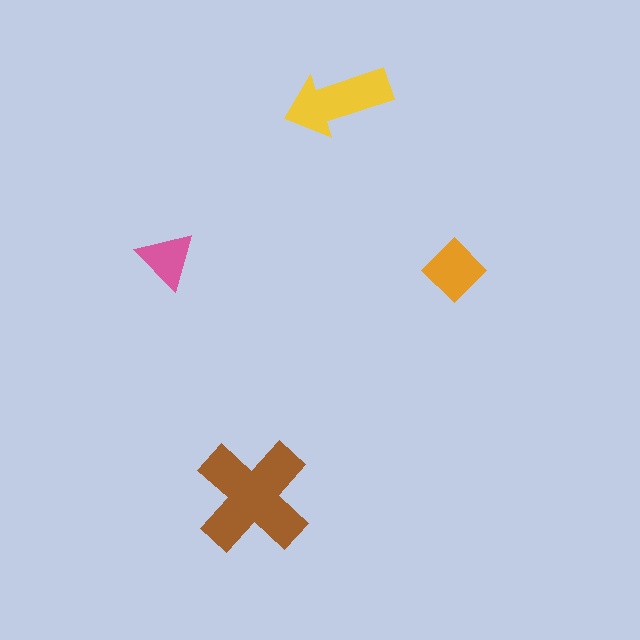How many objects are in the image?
There are 4 objects in the image.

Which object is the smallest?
The pink triangle.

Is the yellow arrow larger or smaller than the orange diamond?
Larger.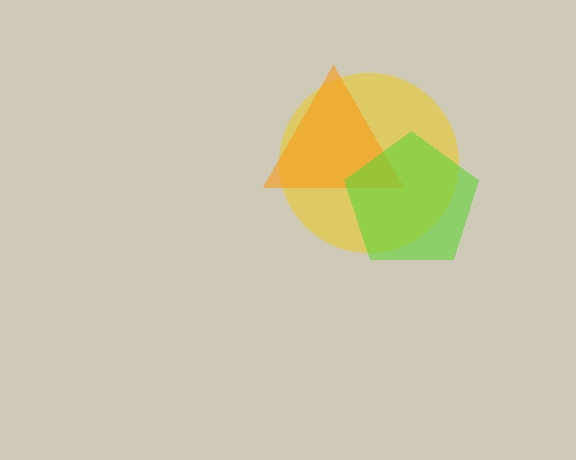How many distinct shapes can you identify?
There are 3 distinct shapes: a yellow circle, an orange triangle, a lime pentagon.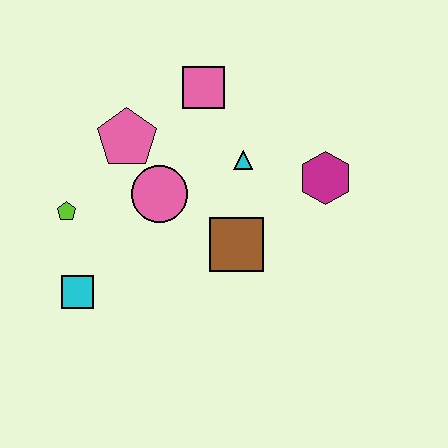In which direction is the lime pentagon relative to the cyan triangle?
The lime pentagon is to the left of the cyan triangle.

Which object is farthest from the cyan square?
The magenta hexagon is farthest from the cyan square.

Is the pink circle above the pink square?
No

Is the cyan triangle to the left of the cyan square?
No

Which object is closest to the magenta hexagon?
The cyan triangle is closest to the magenta hexagon.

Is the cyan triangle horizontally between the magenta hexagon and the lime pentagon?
Yes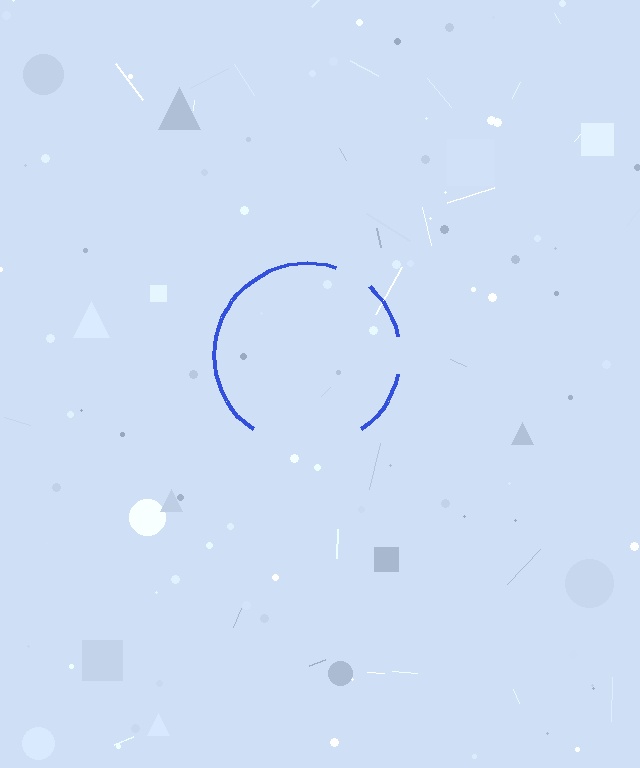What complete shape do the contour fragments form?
The contour fragments form a circle.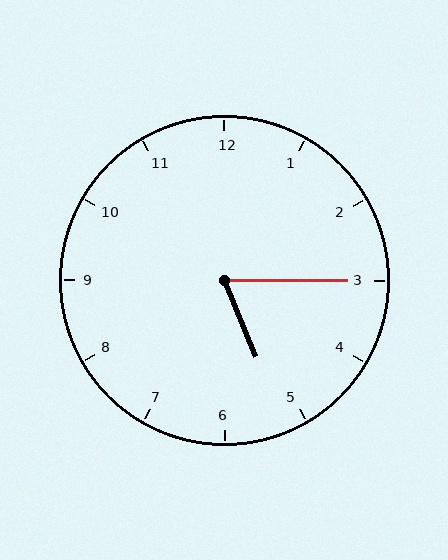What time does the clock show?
5:15.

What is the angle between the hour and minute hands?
Approximately 68 degrees.